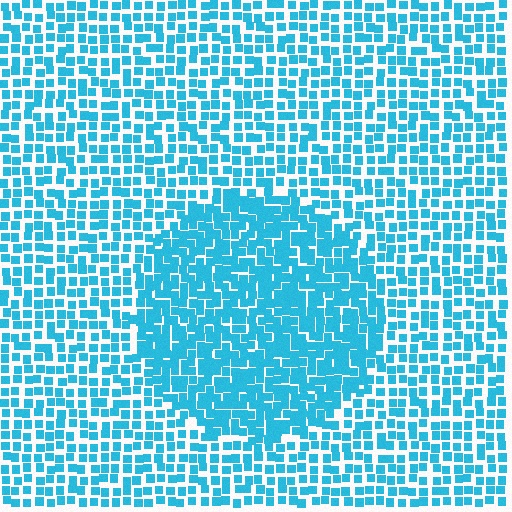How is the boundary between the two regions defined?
The boundary is defined by a change in element density (approximately 1.7x ratio). All elements are the same color, size, and shape.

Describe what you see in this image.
The image contains small cyan elements arranged at two different densities. A circle-shaped region is visible where the elements are more densely packed than the surrounding area.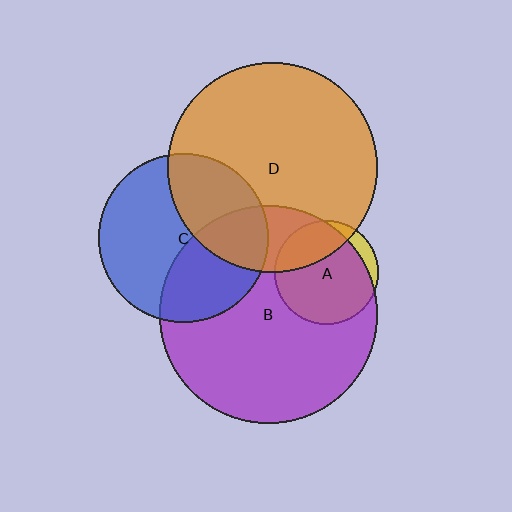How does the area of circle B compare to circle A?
Approximately 4.4 times.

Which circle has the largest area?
Circle B (purple).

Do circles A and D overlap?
Yes.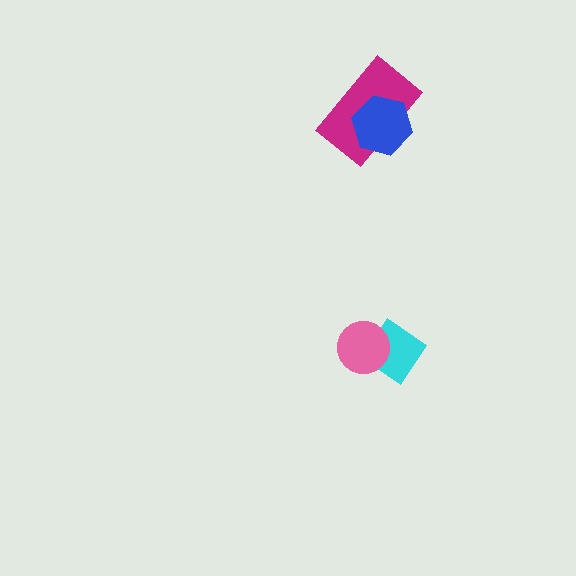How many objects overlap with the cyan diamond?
1 object overlaps with the cyan diamond.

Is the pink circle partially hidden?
No, no other shape covers it.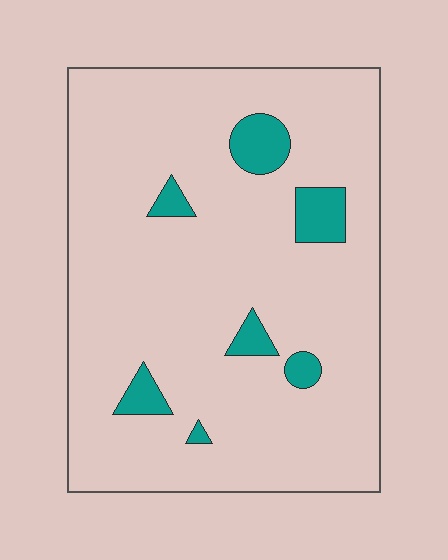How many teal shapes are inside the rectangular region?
7.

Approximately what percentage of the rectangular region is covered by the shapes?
Approximately 10%.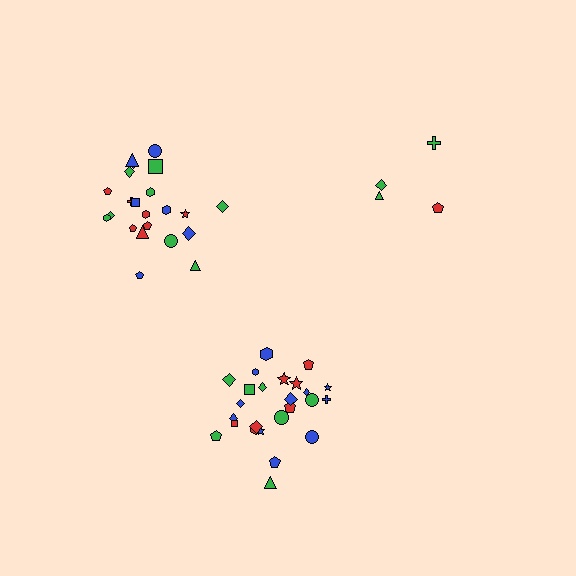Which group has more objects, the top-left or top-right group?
The top-left group.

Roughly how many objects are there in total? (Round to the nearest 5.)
Roughly 50 objects in total.